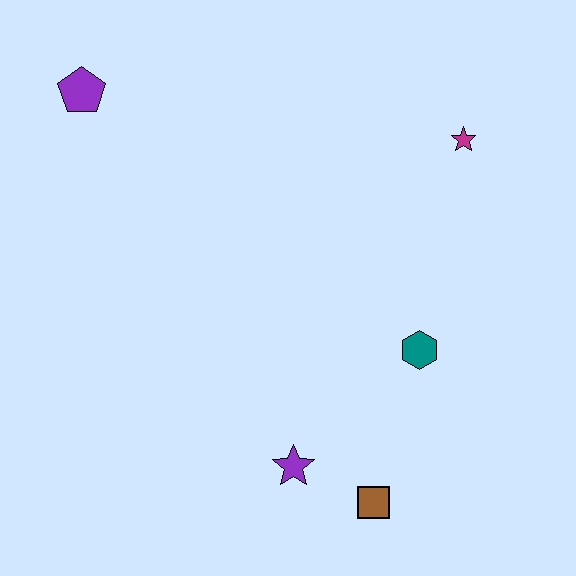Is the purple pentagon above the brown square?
Yes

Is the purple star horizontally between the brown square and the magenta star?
No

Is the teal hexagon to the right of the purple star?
Yes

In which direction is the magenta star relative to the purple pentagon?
The magenta star is to the right of the purple pentagon.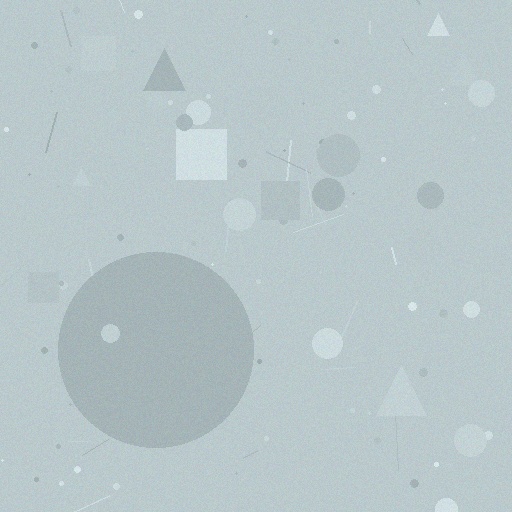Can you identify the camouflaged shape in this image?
The camouflaged shape is a circle.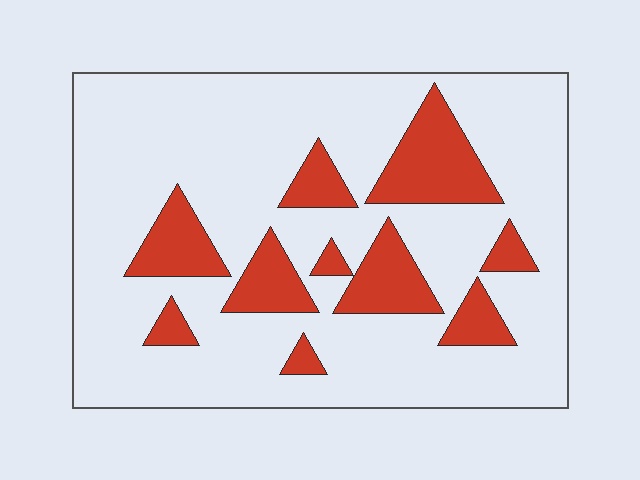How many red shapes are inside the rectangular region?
10.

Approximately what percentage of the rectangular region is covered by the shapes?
Approximately 20%.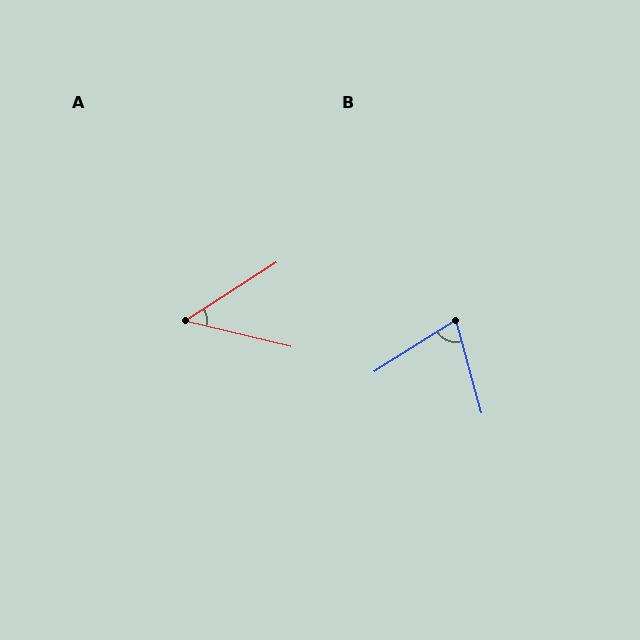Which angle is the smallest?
A, at approximately 47 degrees.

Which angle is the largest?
B, at approximately 73 degrees.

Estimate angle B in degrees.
Approximately 73 degrees.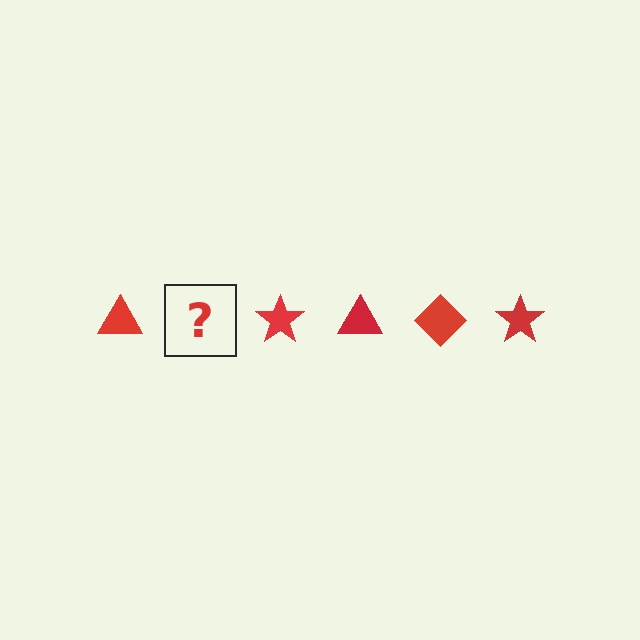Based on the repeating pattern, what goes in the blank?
The blank should be a red diamond.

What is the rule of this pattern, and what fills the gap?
The rule is that the pattern cycles through triangle, diamond, star shapes in red. The gap should be filled with a red diamond.